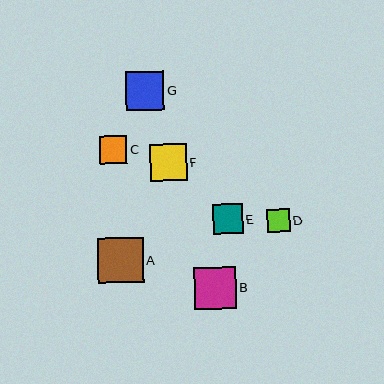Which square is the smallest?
Square D is the smallest with a size of approximately 23 pixels.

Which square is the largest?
Square A is the largest with a size of approximately 45 pixels.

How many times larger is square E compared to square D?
Square E is approximately 1.3 times the size of square D.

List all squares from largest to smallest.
From largest to smallest: A, B, G, F, E, C, D.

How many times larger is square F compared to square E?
Square F is approximately 1.3 times the size of square E.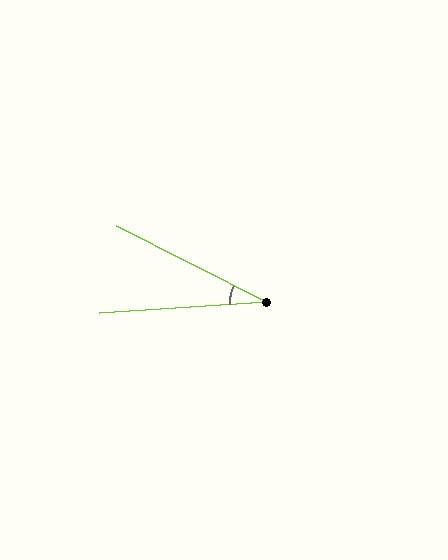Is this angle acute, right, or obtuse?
It is acute.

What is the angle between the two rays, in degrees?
Approximately 31 degrees.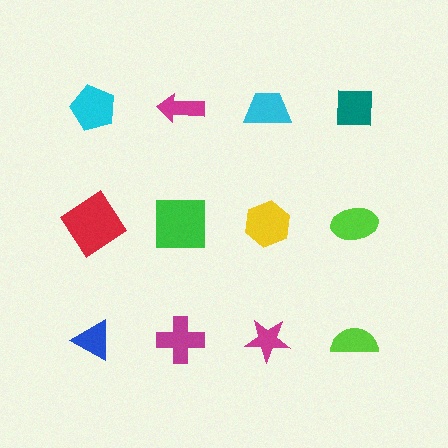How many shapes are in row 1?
4 shapes.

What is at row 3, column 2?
A magenta cross.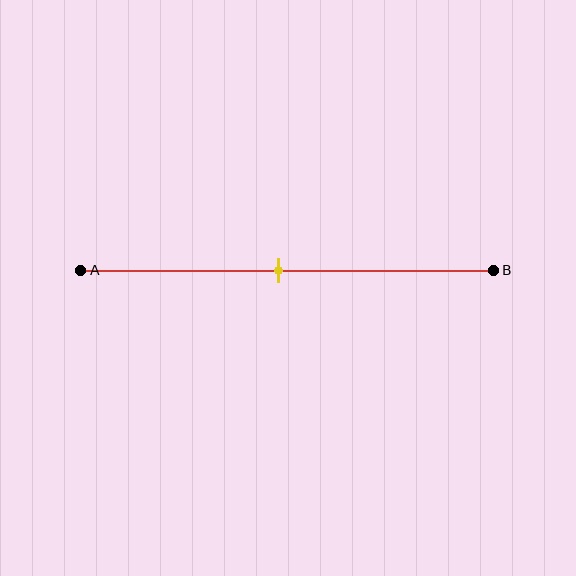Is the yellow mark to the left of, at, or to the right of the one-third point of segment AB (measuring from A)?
The yellow mark is to the right of the one-third point of segment AB.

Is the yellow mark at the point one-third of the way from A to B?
No, the mark is at about 50% from A, not at the 33% one-third point.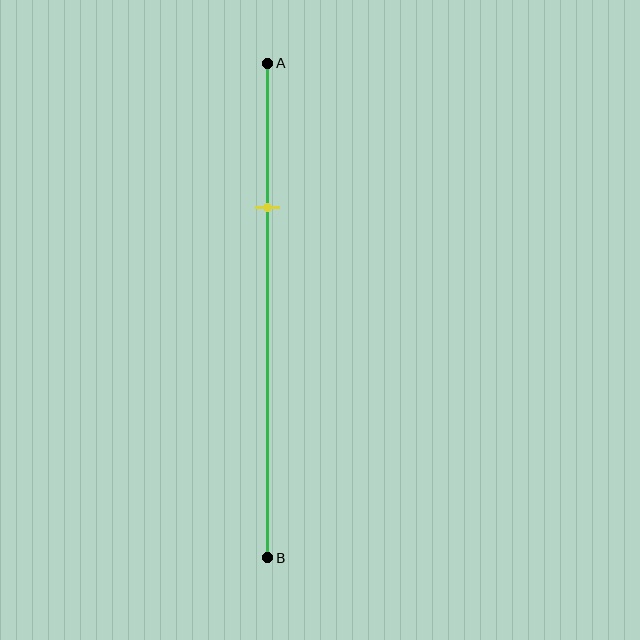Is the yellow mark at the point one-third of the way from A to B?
No, the mark is at about 30% from A, not at the 33% one-third point.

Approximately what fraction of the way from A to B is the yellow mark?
The yellow mark is approximately 30% of the way from A to B.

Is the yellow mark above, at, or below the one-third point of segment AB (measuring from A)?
The yellow mark is above the one-third point of segment AB.